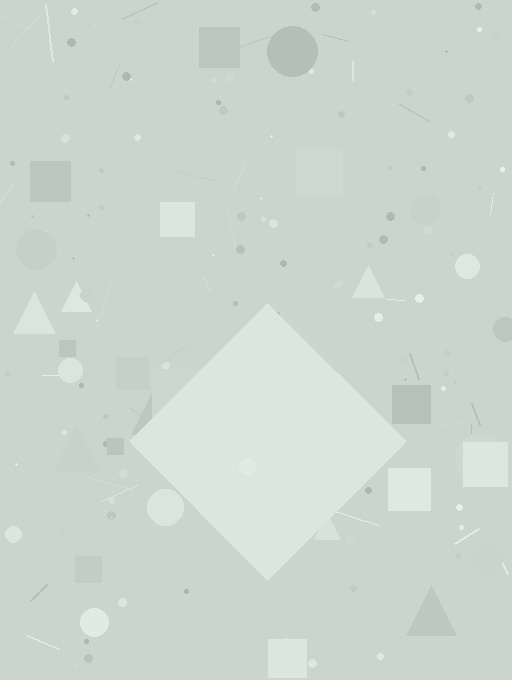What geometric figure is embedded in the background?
A diamond is embedded in the background.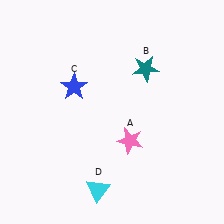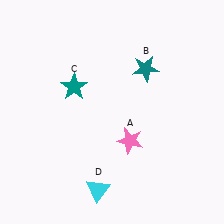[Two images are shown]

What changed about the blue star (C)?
In Image 1, C is blue. In Image 2, it changed to teal.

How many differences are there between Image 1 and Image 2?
There is 1 difference between the two images.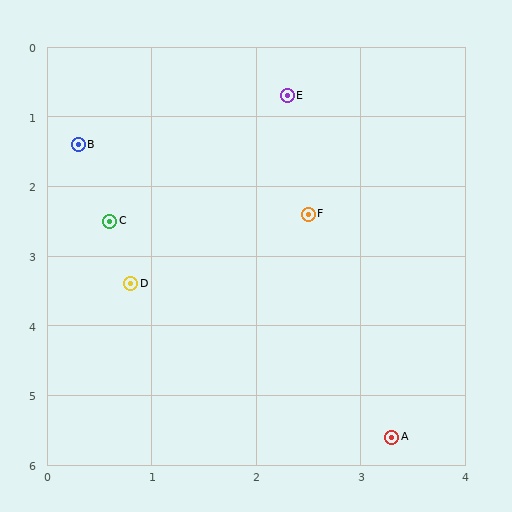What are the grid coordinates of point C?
Point C is at approximately (0.6, 2.5).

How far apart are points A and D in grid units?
Points A and D are about 3.3 grid units apart.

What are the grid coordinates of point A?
Point A is at approximately (3.3, 5.6).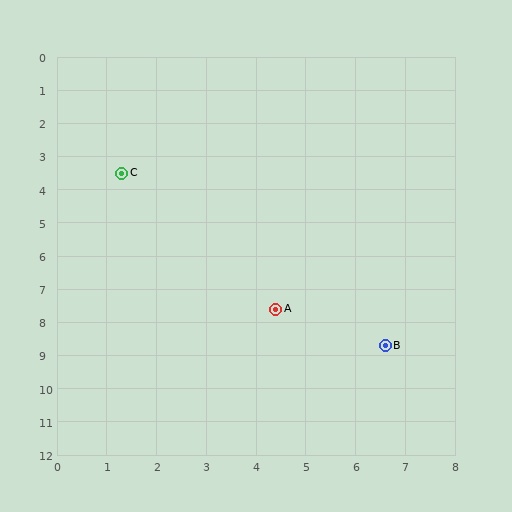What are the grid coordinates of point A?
Point A is at approximately (4.4, 7.6).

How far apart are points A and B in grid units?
Points A and B are about 2.5 grid units apart.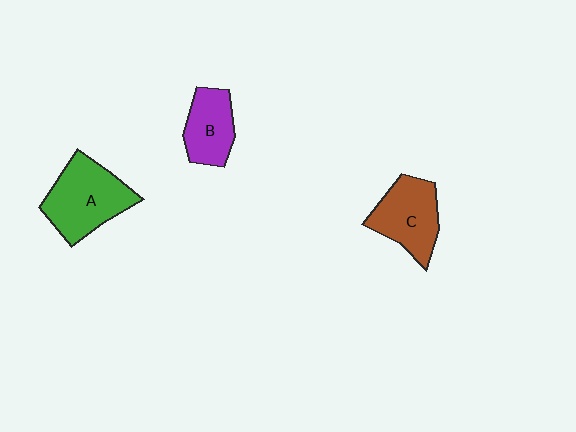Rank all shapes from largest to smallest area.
From largest to smallest: A (green), C (brown), B (purple).